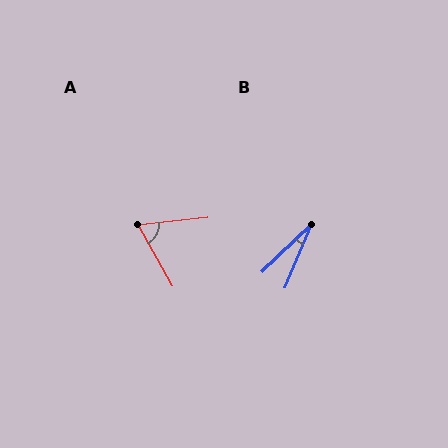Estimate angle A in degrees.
Approximately 68 degrees.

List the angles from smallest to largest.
B (24°), A (68°).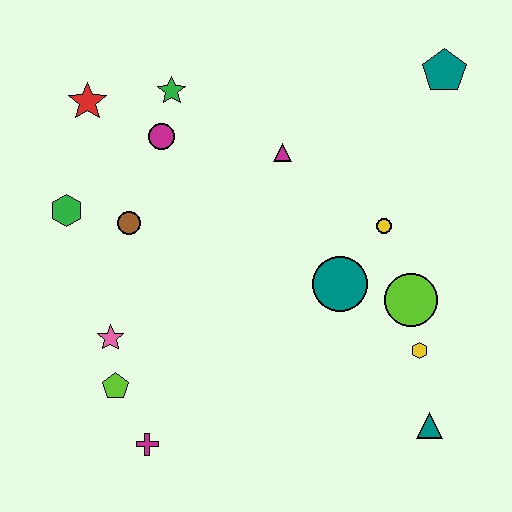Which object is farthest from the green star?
The teal triangle is farthest from the green star.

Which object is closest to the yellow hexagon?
The lime circle is closest to the yellow hexagon.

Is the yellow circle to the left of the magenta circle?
No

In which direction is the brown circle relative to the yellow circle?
The brown circle is to the left of the yellow circle.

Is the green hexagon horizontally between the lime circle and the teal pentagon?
No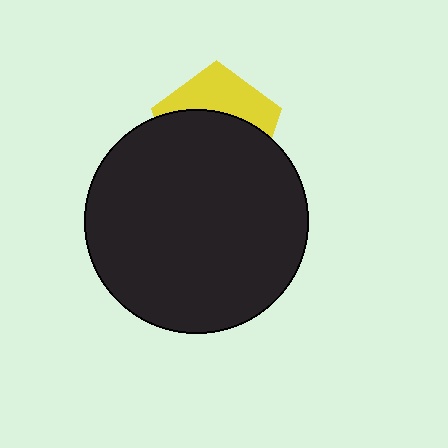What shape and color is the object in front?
The object in front is a black circle.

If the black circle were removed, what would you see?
You would see the complete yellow pentagon.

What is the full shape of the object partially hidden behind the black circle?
The partially hidden object is a yellow pentagon.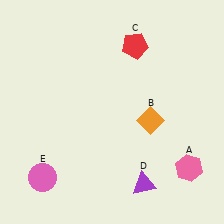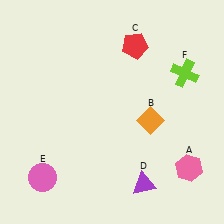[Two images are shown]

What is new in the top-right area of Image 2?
A lime cross (F) was added in the top-right area of Image 2.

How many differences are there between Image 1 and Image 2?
There is 1 difference between the two images.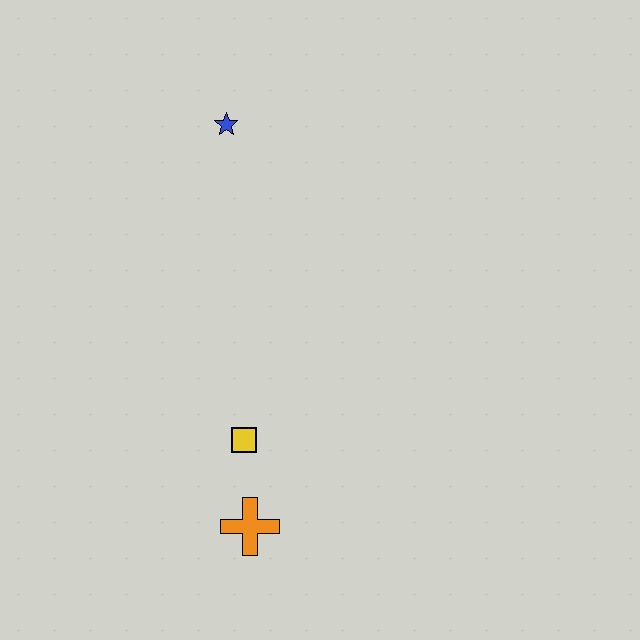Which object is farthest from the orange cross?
The blue star is farthest from the orange cross.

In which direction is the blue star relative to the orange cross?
The blue star is above the orange cross.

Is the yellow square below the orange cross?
No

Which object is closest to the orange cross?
The yellow square is closest to the orange cross.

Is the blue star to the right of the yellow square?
No